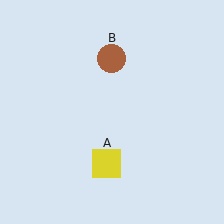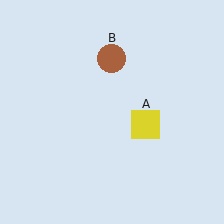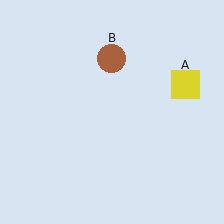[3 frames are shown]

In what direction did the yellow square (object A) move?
The yellow square (object A) moved up and to the right.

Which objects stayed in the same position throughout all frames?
Brown circle (object B) remained stationary.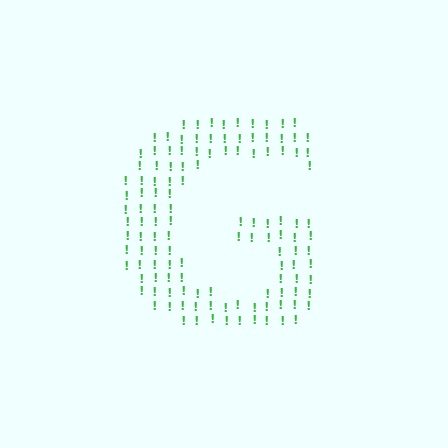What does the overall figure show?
The overall figure shows the letter G.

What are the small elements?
The small elements are exclamation marks.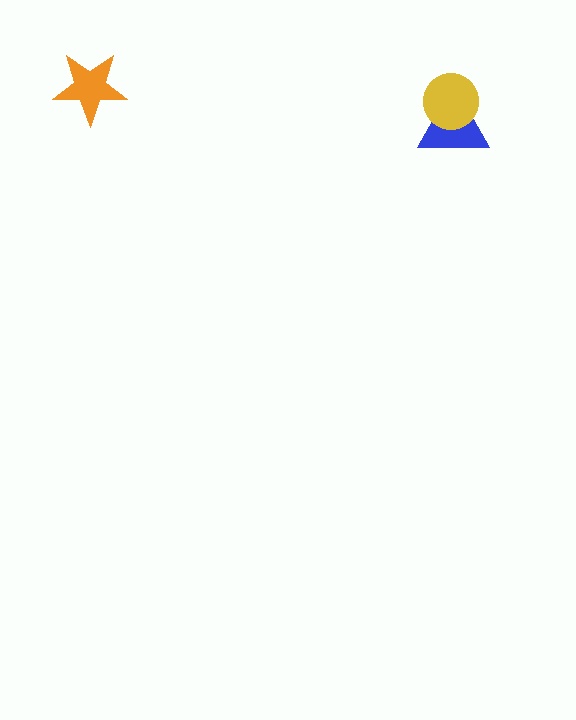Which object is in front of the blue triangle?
The yellow circle is in front of the blue triangle.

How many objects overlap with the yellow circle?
1 object overlaps with the yellow circle.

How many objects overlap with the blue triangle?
1 object overlaps with the blue triangle.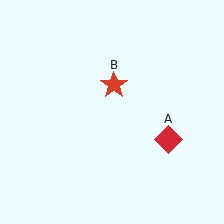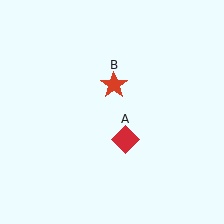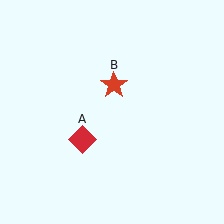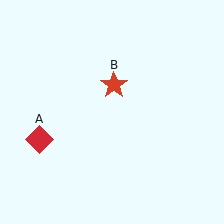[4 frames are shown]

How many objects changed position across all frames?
1 object changed position: red diamond (object A).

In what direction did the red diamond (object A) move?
The red diamond (object A) moved left.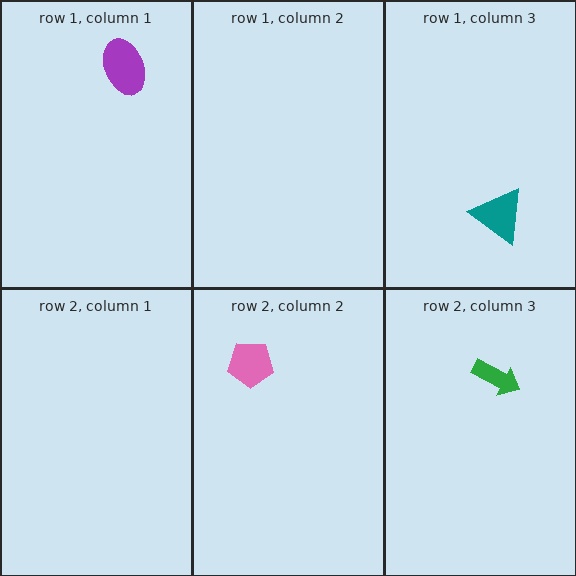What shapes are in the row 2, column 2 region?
The pink pentagon.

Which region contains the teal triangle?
The row 1, column 3 region.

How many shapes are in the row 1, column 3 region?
1.